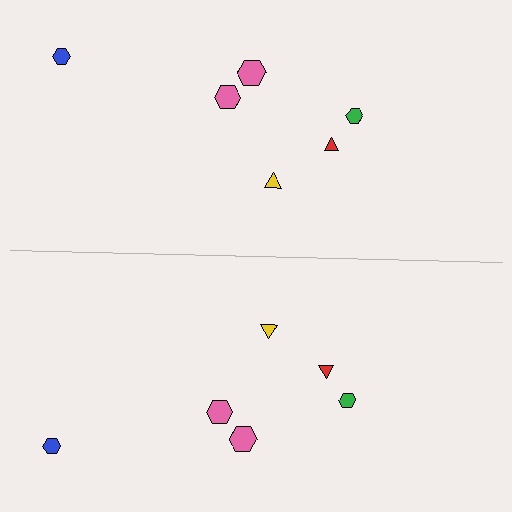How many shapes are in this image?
There are 12 shapes in this image.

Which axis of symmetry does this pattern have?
The pattern has a horizontal axis of symmetry running through the center of the image.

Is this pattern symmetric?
Yes, this pattern has bilateral (reflection) symmetry.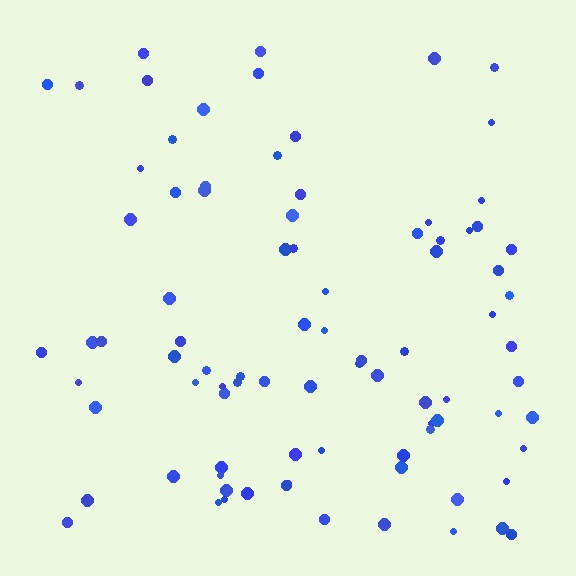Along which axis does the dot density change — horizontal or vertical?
Vertical.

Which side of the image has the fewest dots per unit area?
The top.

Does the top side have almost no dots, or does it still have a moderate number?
Still a moderate number, just noticeably fewer than the bottom.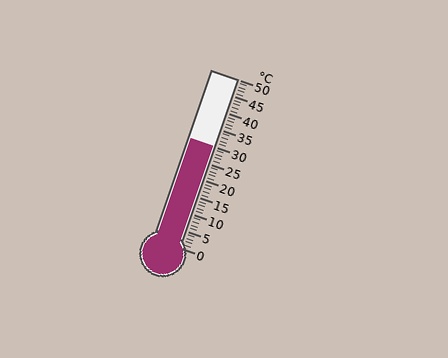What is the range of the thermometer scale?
The thermometer scale ranges from 0°C to 50°C.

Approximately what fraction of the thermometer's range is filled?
The thermometer is filled to approximately 60% of its range.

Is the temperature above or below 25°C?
The temperature is above 25°C.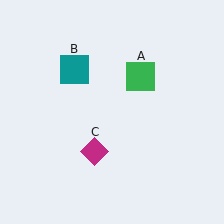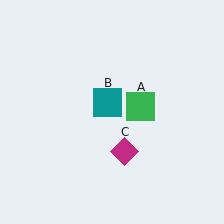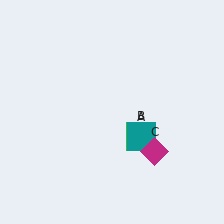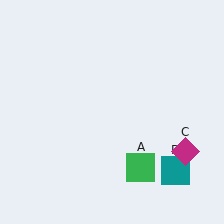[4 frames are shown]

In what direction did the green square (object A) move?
The green square (object A) moved down.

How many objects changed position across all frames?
3 objects changed position: green square (object A), teal square (object B), magenta diamond (object C).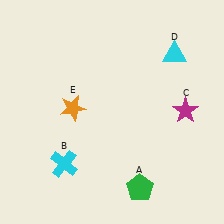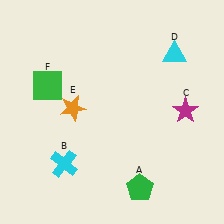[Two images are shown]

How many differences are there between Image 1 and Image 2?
There is 1 difference between the two images.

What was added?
A green square (F) was added in Image 2.